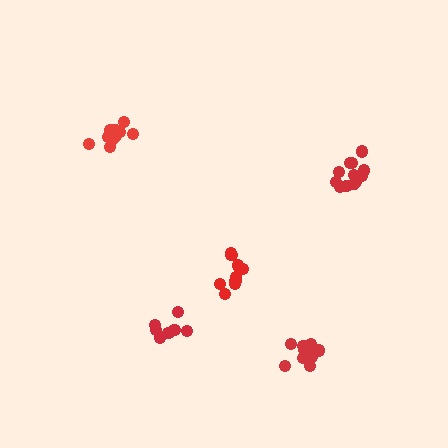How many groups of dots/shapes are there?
There are 5 groups.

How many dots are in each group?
Group 1: 9 dots, Group 2: 13 dots, Group 3: 7 dots, Group 4: 9 dots, Group 5: 12 dots (50 total).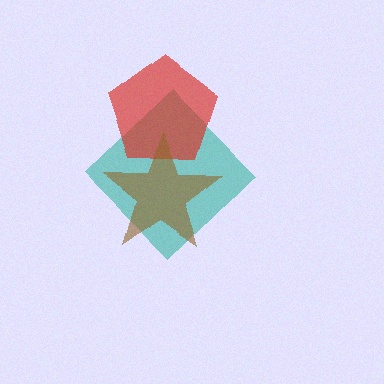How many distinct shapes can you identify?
There are 3 distinct shapes: a teal diamond, a red pentagon, a brown star.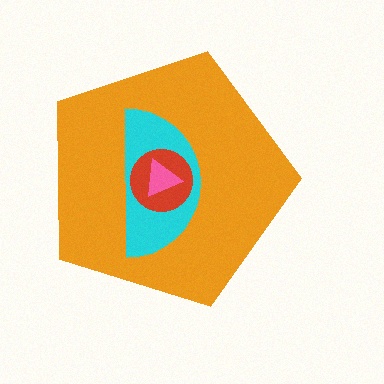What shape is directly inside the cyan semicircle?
The red circle.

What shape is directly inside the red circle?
The pink triangle.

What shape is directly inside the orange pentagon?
The cyan semicircle.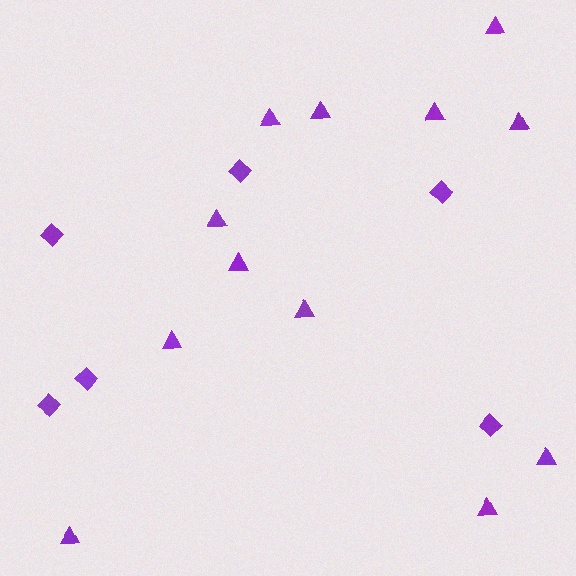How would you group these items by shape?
There are 2 groups: one group of triangles (12) and one group of diamonds (6).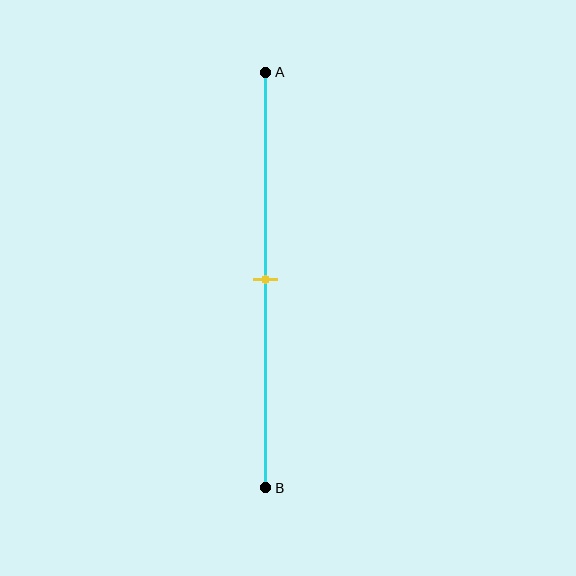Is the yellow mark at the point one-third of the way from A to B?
No, the mark is at about 50% from A, not at the 33% one-third point.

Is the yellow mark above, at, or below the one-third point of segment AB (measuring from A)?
The yellow mark is below the one-third point of segment AB.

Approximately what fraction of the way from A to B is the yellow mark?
The yellow mark is approximately 50% of the way from A to B.